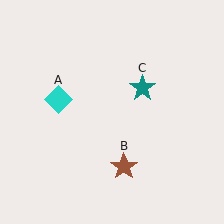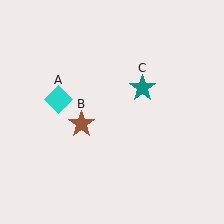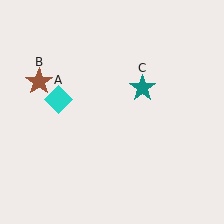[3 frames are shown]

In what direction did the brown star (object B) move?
The brown star (object B) moved up and to the left.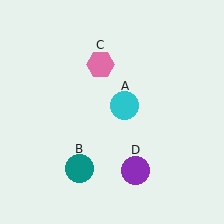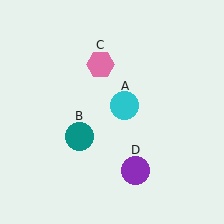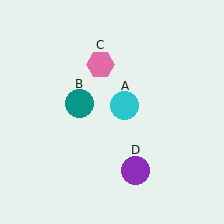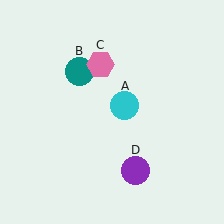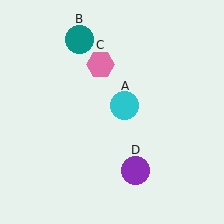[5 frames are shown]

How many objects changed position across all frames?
1 object changed position: teal circle (object B).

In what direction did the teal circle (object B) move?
The teal circle (object B) moved up.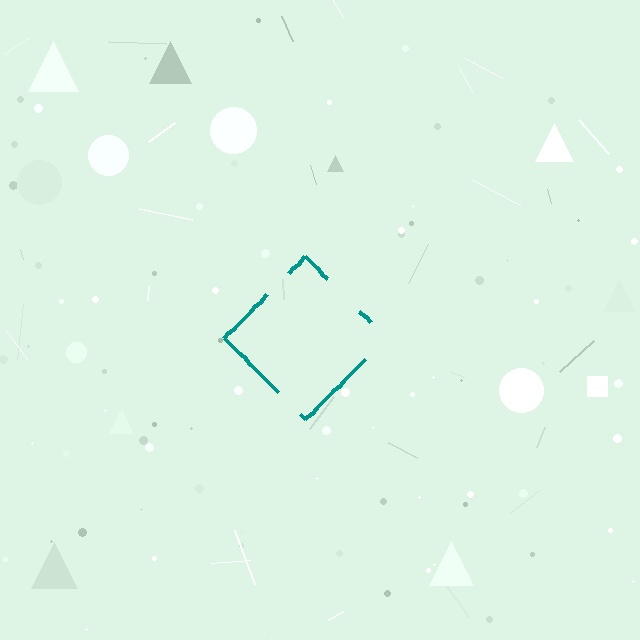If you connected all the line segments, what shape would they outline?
They would outline a diamond.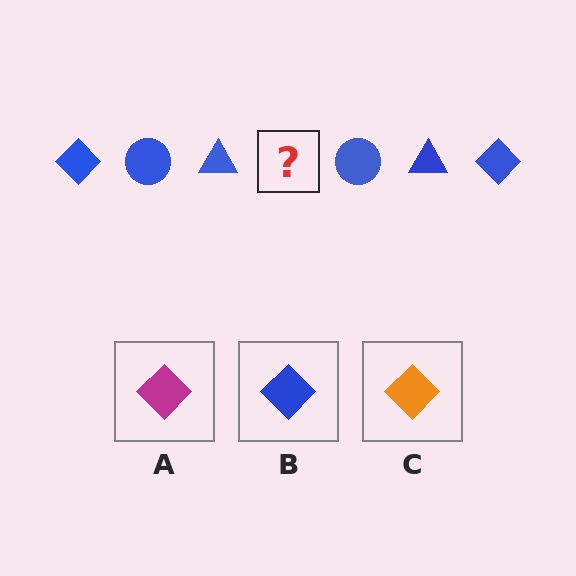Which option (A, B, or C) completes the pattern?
B.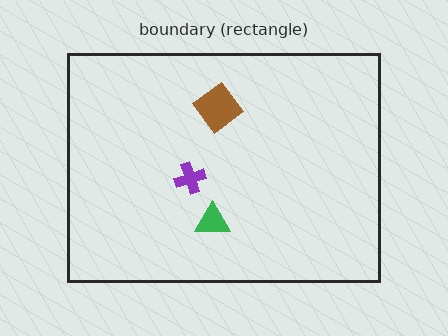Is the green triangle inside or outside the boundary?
Inside.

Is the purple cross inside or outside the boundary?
Inside.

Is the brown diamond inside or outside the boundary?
Inside.